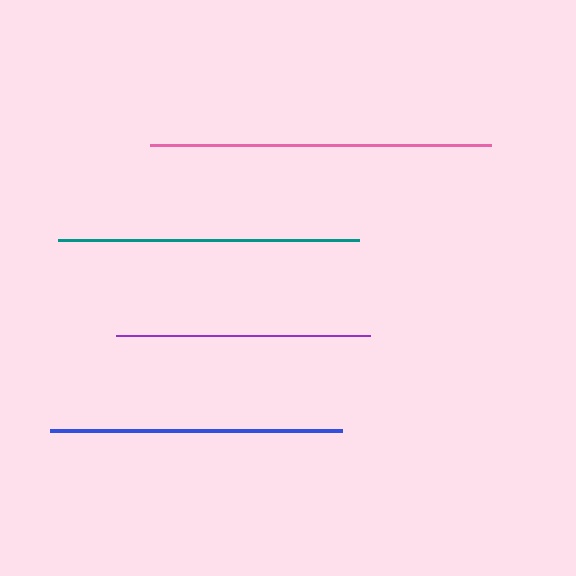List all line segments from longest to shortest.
From longest to shortest: pink, teal, blue, purple.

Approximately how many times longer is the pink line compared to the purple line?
The pink line is approximately 1.3 times the length of the purple line.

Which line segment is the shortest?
The purple line is the shortest at approximately 255 pixels.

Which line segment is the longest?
The pink line is the longest at approximately 341 pixels.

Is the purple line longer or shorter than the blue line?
The blue line is longer than the purple line.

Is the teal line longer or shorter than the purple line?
The teal line is longer than the purple line.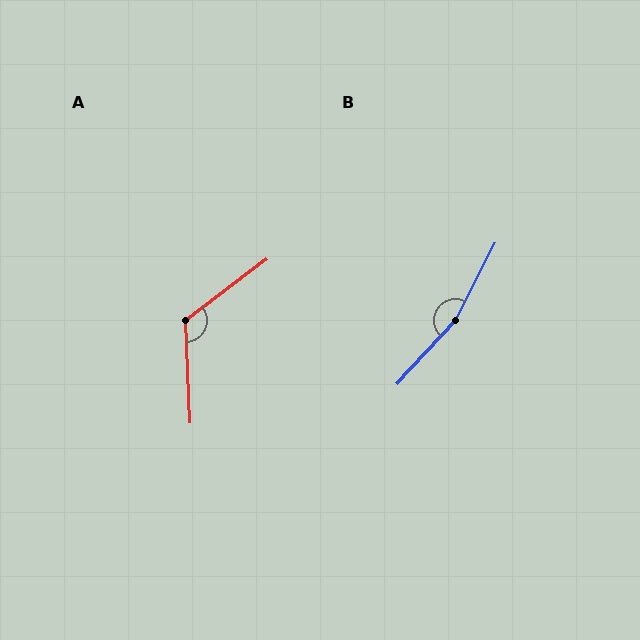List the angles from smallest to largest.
A (125°), B (164°).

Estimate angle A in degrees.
Approximately 125 degrees.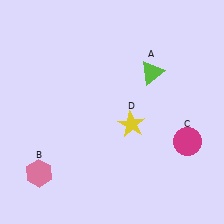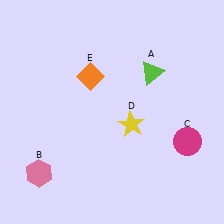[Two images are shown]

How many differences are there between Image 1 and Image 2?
There is 1 difference between the two images.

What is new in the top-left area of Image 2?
An orange diamond (E) was added in the top-left area of Image 2.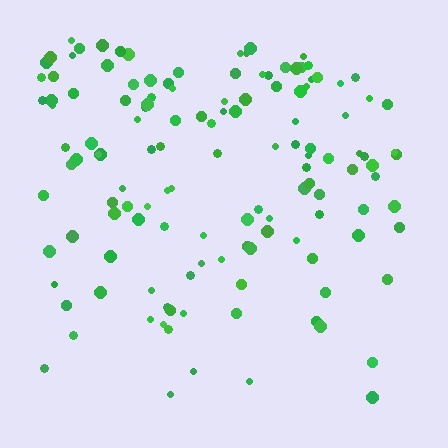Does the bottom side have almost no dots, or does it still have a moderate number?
Still a moderate number, just noticeably fewer than the top.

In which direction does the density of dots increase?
From bottom to top, with the top side densest.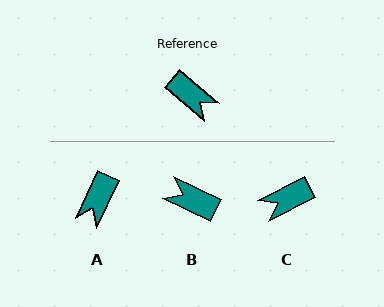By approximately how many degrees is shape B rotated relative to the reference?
Approximately 166 degrees clockwise.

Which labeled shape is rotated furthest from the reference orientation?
B, about 166 degrees away.